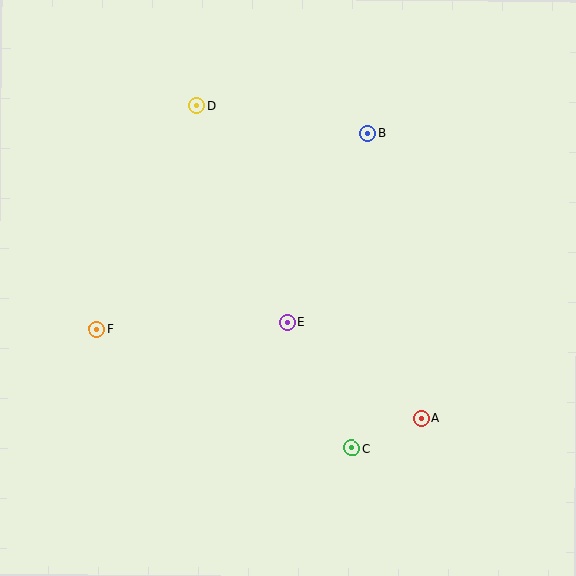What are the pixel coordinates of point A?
Point A is at (421, 418).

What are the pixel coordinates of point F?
Point F is at (96, 329).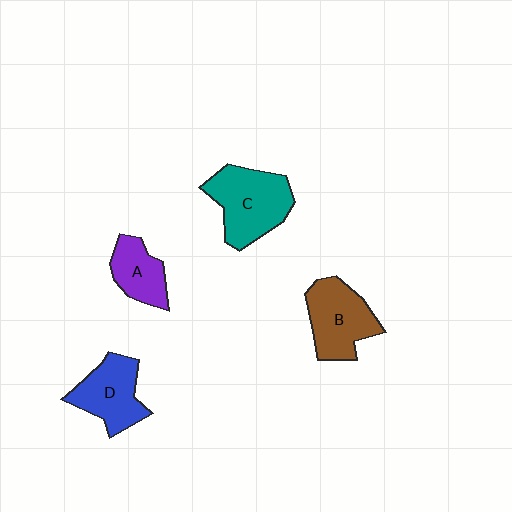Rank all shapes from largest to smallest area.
From largest to smallest: C (teal), B (brown), D (blue), A (purple).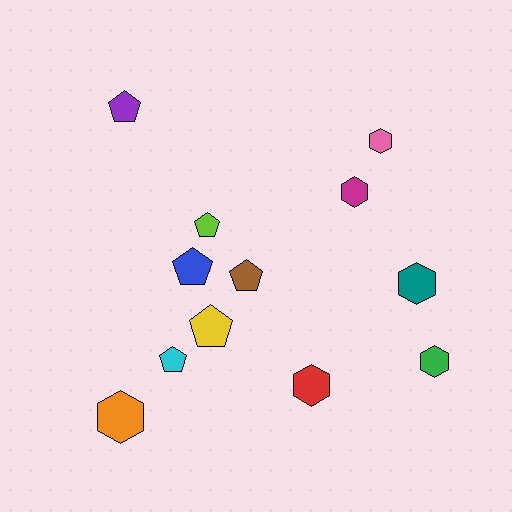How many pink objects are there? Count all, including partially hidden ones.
There is 1 pink object.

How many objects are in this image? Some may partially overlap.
There are 12 objects.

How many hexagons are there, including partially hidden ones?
There are 6 hexagons.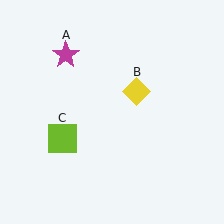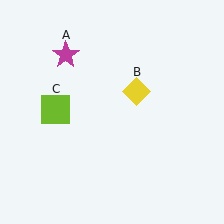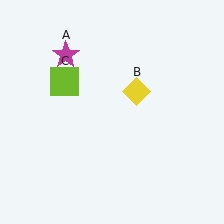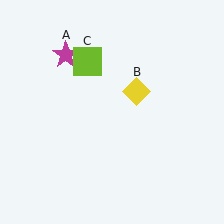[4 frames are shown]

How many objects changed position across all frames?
1 object changed position: lime square (object C).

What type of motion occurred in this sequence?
The lime square (object C) rotated clockwise around the center of the scene.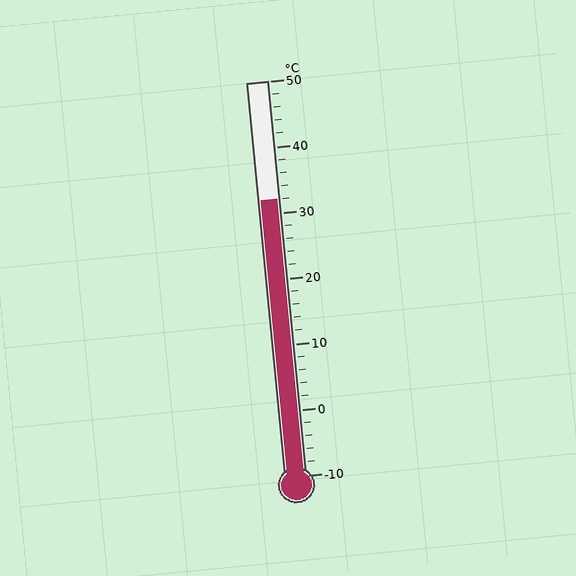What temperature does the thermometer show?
The thermometer shows approximately 32°C.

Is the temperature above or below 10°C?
The temperature is above 10°C.